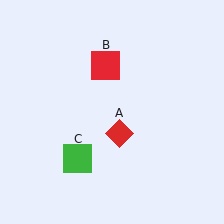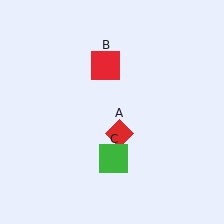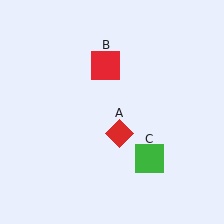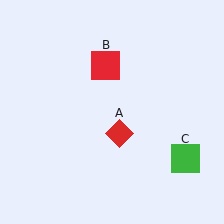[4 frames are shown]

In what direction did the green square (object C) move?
The green square (object C) moved right.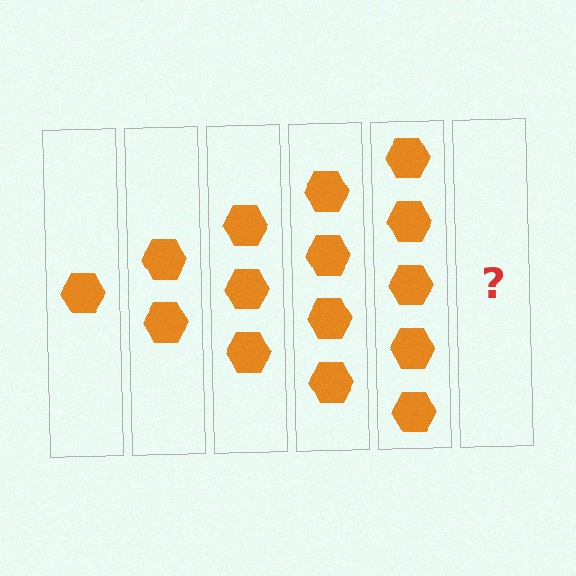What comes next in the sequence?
The next element should be 6 hexagons.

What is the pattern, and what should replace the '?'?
The pattern is that each step adds one more hexagon. The '?' should be 6 hexagons.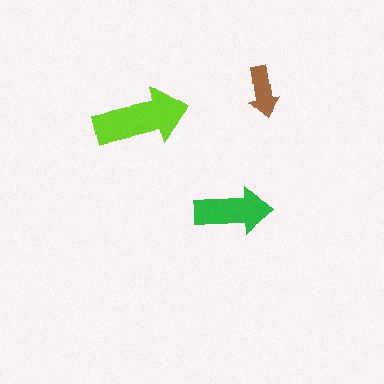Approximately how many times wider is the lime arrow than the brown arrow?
About 2 times wider.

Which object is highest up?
The brown arrow is topmost.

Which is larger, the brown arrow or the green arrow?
The green one.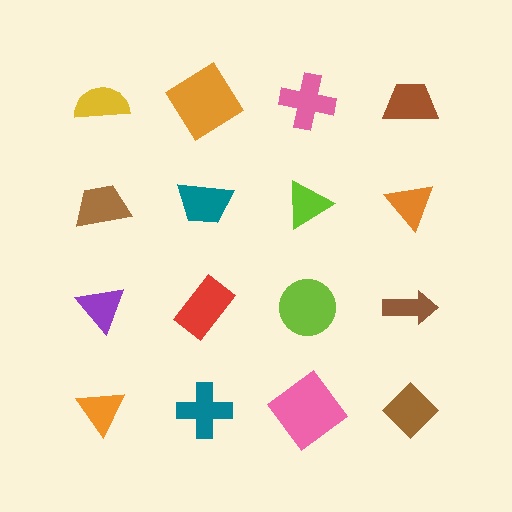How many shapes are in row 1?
4 shapes.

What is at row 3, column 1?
A purple triangle.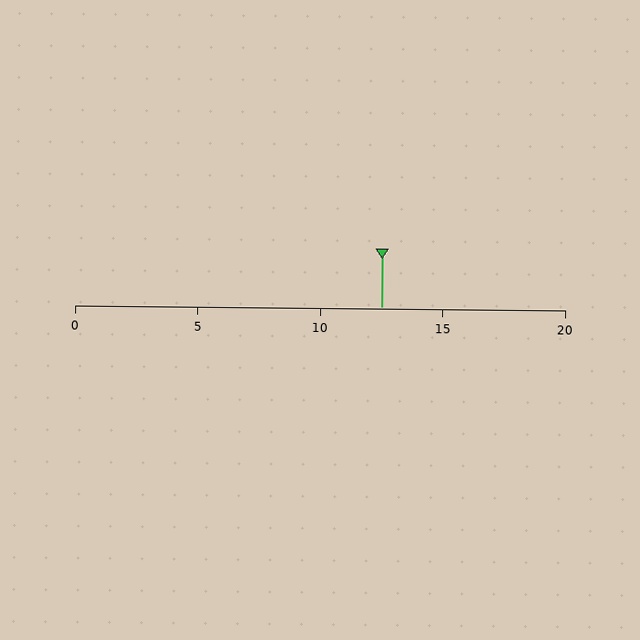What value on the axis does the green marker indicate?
The marker indicates approximately 12.5.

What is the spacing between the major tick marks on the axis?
The major ticks are spaced 5 apart.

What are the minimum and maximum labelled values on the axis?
The axis runs from 0 to 20.